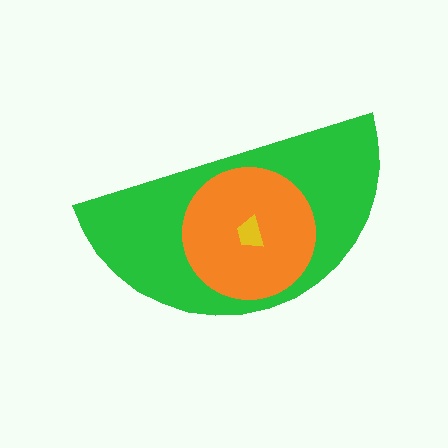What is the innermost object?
The yellow trapezoid.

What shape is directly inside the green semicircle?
The orange circle.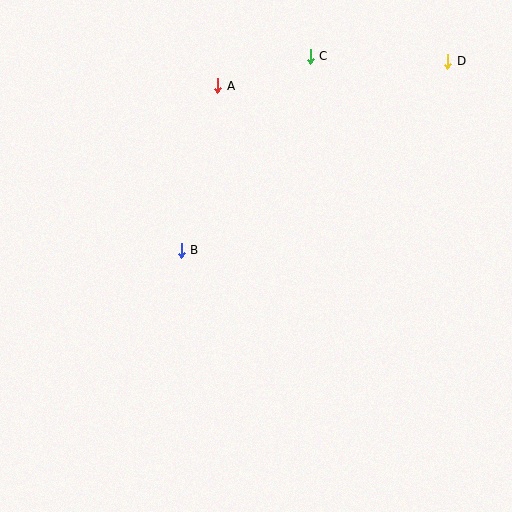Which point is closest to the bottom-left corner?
Point B is closest to the bottom-left corner.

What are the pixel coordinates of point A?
Point A is at (218, 86).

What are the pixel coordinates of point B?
Point B is at (181, 250).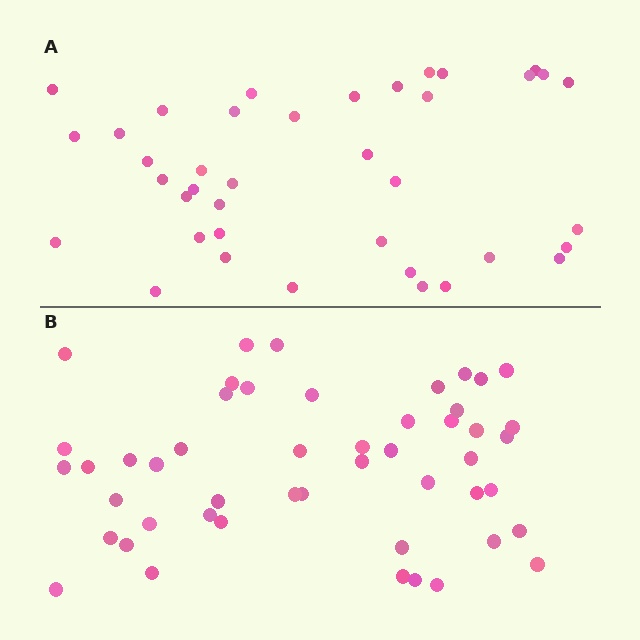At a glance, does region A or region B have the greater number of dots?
Region B (the bottom region) has more dots.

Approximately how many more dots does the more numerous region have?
Region B has roughly 10 or so more dots than region A.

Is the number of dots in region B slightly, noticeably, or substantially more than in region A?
Region B has noticeably more, but not dramatically so. The ratio is roughly 1.3 to 1.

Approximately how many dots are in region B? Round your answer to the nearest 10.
About 50 dots. (The exact count is 49, which rounds to 50.)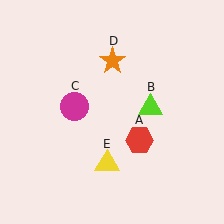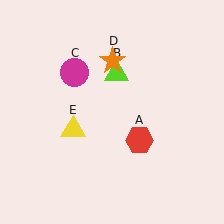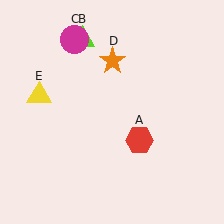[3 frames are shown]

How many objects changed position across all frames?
3 objects changed position: lime triangle (object B), magenta circle (object C), yellow triangle (object E).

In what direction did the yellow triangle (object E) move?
The yellow triangle (object E) moved up and to the left.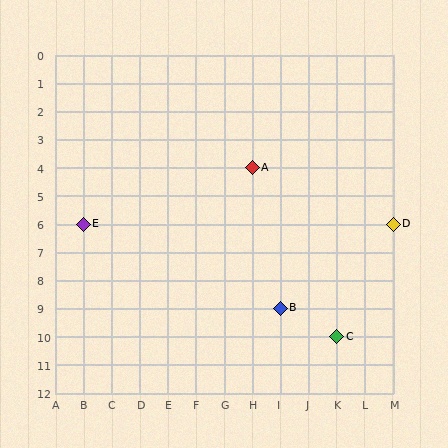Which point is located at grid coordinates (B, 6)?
Point E is at (B, 6).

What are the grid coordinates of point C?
Point C is at grid coordinates (K, 10).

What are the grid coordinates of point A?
Point A is at grid coordinates (H, 4).